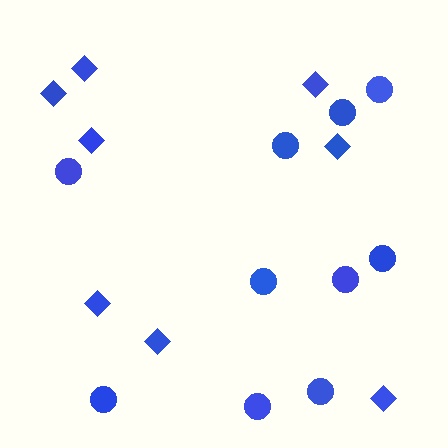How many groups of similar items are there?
There are 2 groups: one group of diamonds (8) and one group of circles (10).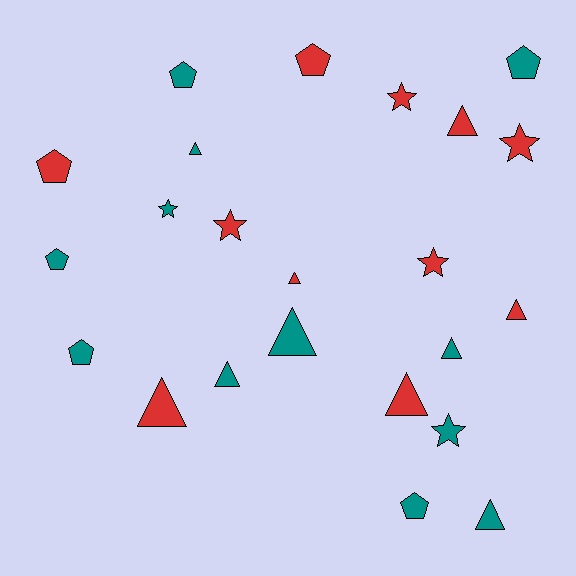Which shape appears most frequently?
Triangle, with 10 objects.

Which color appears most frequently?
Teal, with 12 objects.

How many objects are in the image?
There are 23 objects.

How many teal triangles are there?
There are 5 teal triangles.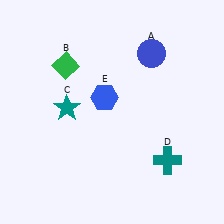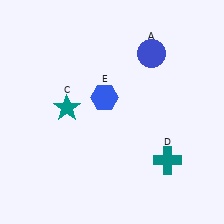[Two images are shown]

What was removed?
The green diamond (B) was removed in Image 2.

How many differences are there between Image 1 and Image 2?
There is 1 difference between the two images.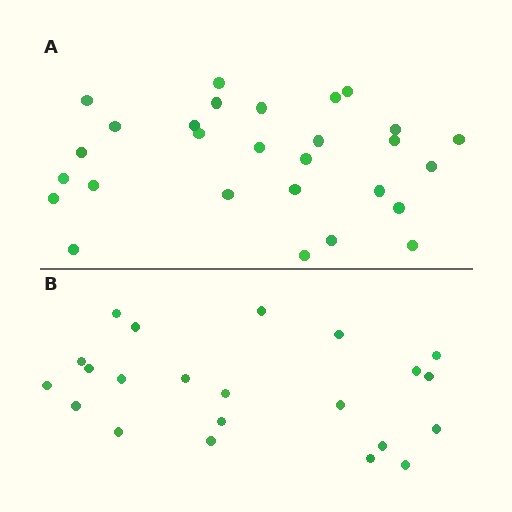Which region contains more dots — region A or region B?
Region A (the top region) has more dots.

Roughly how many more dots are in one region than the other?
Region A has about 6 more dots than region B.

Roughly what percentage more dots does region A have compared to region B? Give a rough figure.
About 25% more.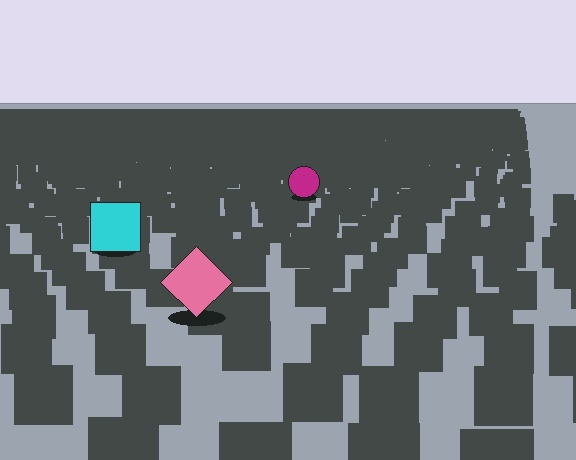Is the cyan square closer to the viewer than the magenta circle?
Yes. The cyan square is closer — you can tell from the texture gradient: the ground texture is coarser near it.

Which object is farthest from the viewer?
The magenta circle is farthest from the viewer. It appears smaller and the ground texture around it is denser.